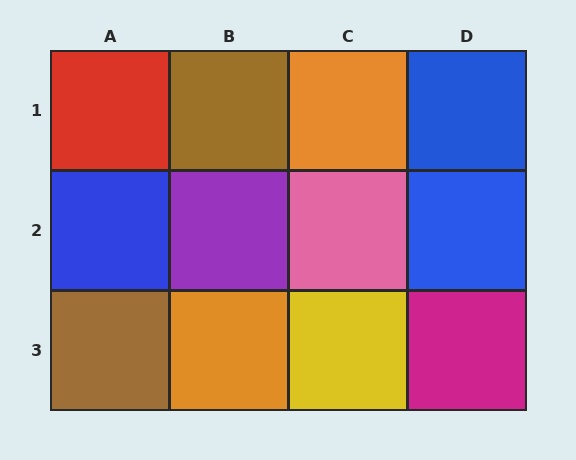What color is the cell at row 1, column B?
Brown.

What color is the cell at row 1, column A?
Red.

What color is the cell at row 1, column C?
Orange.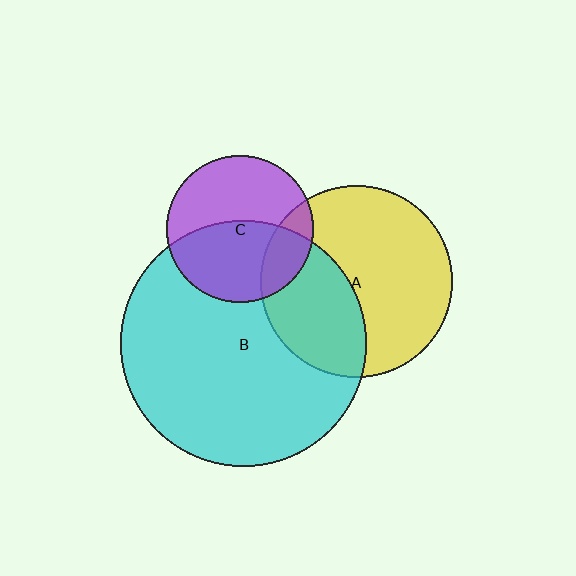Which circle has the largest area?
Circle B (cyan).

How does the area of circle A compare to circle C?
Approximately 1.7 times.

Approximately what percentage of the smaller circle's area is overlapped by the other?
Approximately 40%.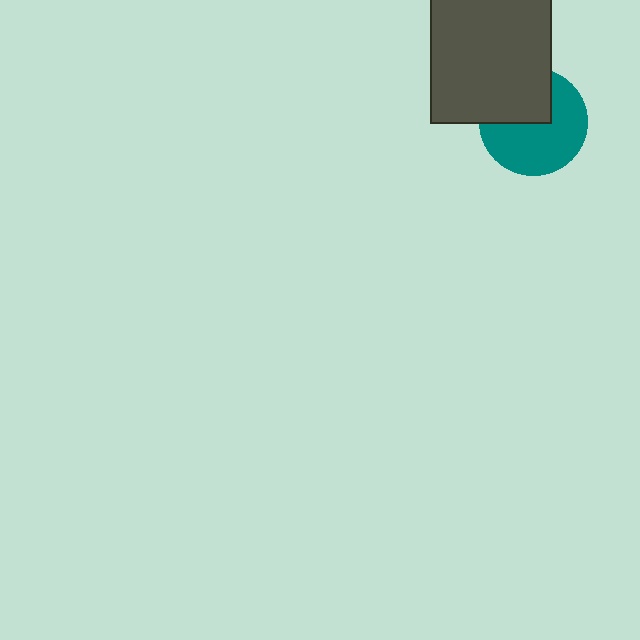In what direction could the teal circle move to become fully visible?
The teal circle could move down. That would shift it out from behind the dark gray rectangle entirely.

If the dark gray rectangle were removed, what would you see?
You would see the complete teal circle.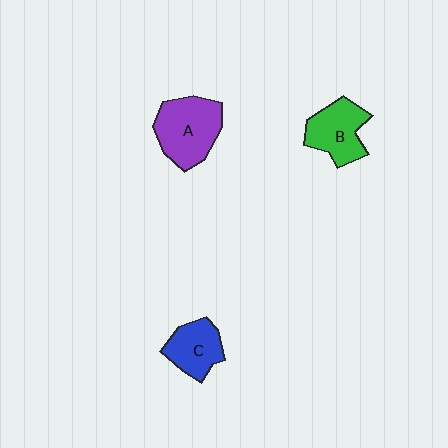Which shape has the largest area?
Shape A (purple).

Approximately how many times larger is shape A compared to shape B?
Approximately 1.3 times.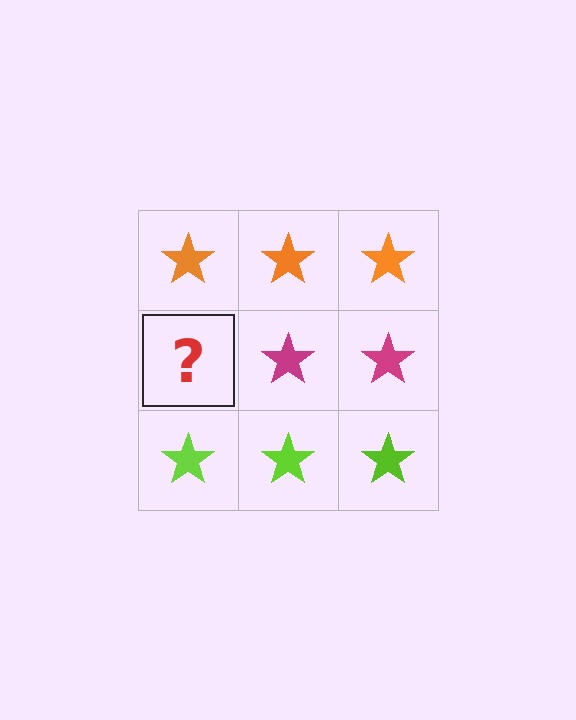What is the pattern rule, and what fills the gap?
The rule is that each row has a consistent color. The gap should be filled with a magenta star.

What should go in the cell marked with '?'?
The missing cell should contain a magenta star.